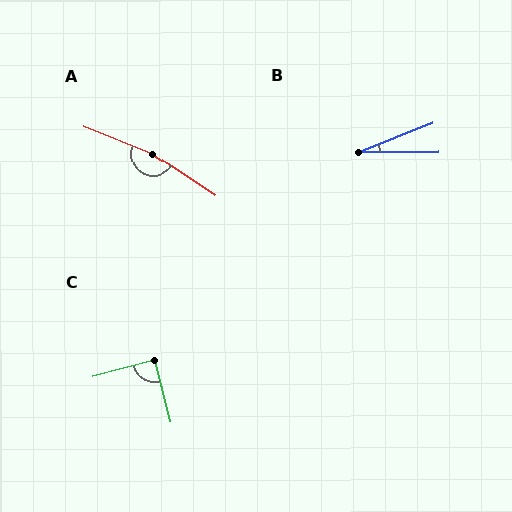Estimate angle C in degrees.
Approximately 89 degrees.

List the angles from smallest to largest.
B (21°), C (89°), A (168°).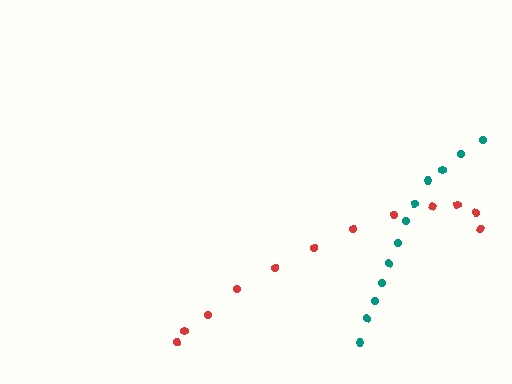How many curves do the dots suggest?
There are 2 distinct paths.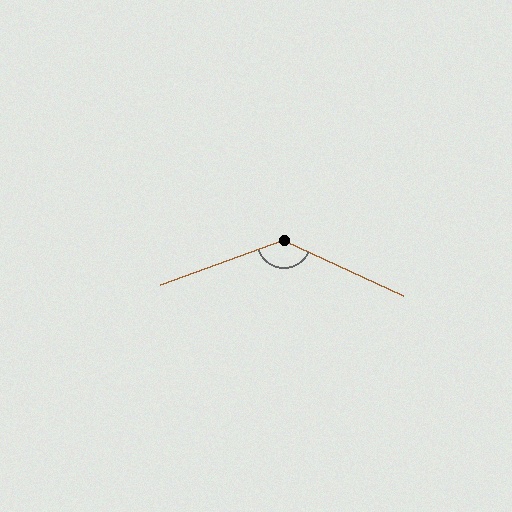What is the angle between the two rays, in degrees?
Approximately 135 degrees.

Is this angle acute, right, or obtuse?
It is obtuse.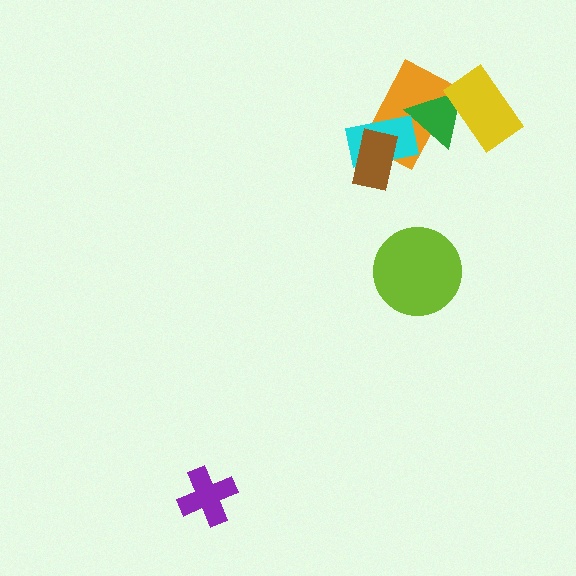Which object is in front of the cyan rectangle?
The brown rectangle is in front of the cyan rectangle.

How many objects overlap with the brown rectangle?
2 objects overlap with the brown rectangle.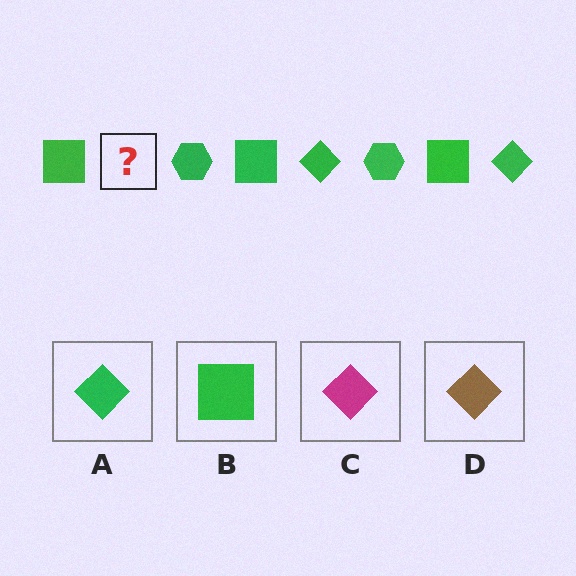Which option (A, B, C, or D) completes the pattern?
A.